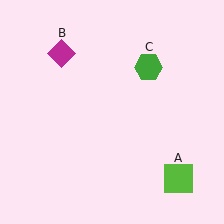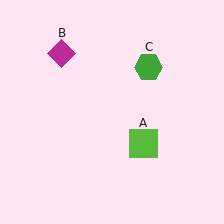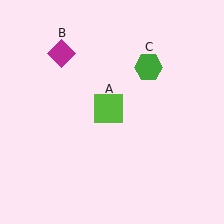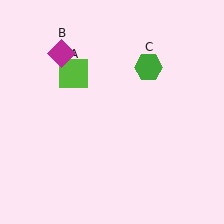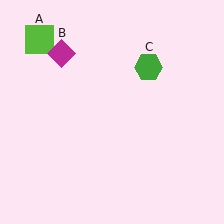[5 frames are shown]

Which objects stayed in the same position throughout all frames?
Magenta diamond (object B) and green hexagon (object C) remained stationary.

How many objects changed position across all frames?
1 object changed position: lime square (object A).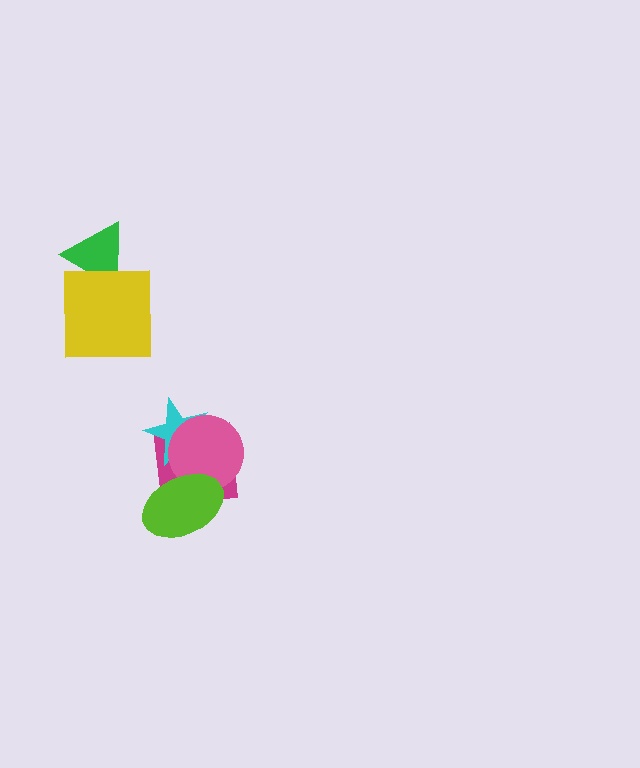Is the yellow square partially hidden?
No, no other shape covers it.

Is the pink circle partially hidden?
Yes, it is partially covered by another shape.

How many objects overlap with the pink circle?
3 objects overlap with the pink circle.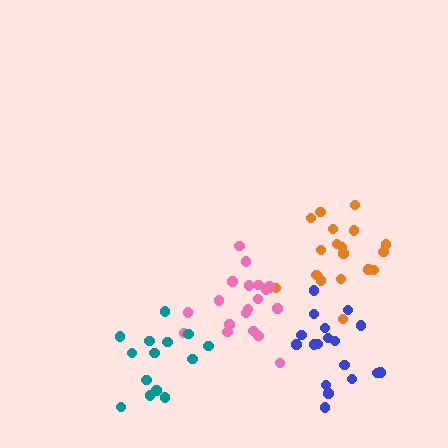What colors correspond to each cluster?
The clusters are colored: blue, orange, pink, teal.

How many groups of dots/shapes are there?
There are 4 groups.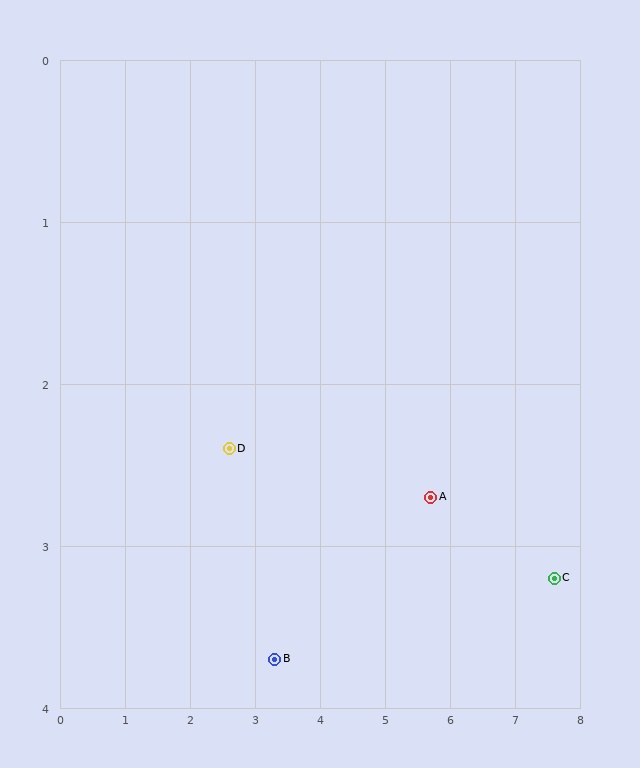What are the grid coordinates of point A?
Point A is at approximately (5.7, 2.7).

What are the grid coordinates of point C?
Point C is at approximately (7.6, 3.2).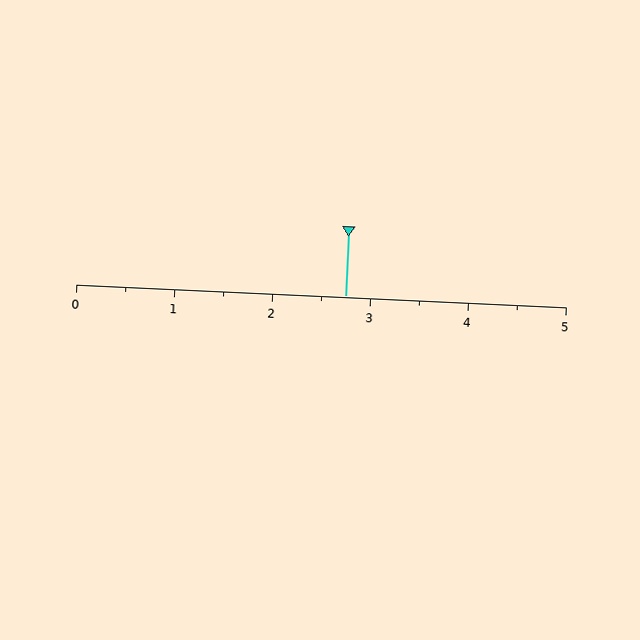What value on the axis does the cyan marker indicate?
The marker indicates approximately 2.8.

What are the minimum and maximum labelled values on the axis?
The axis runs from 0 to 5.